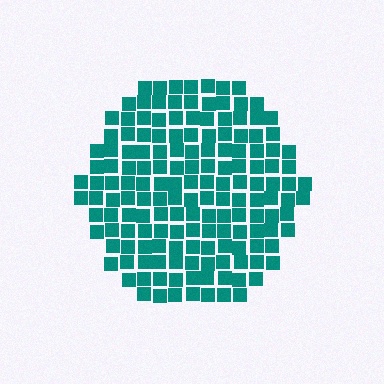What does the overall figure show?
The overall figure shows a hexagon.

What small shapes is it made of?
It is made of small squares.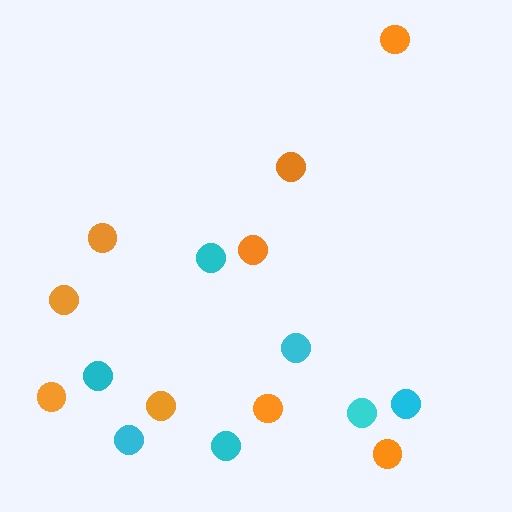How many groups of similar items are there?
There are 2 groups: one group of cyan circles (7) and one group of orange circles (9).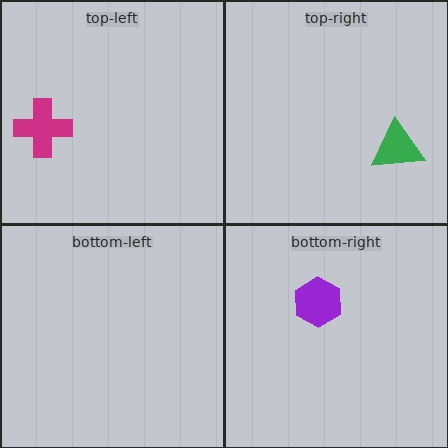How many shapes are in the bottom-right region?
1.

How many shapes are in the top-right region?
1.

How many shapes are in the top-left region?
1.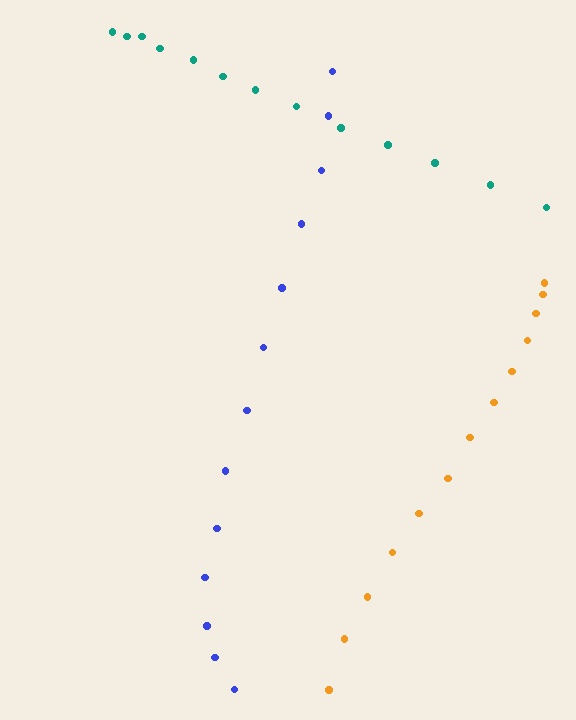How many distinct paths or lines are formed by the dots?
There are 3 distinct paths.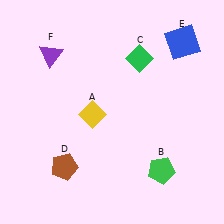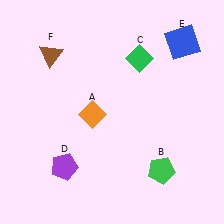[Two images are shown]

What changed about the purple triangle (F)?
In Image 1, F is purple. In Image 2, it changed to brown.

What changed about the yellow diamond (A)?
In Image 1, A is yellow. In Image 2, it changed to orange.